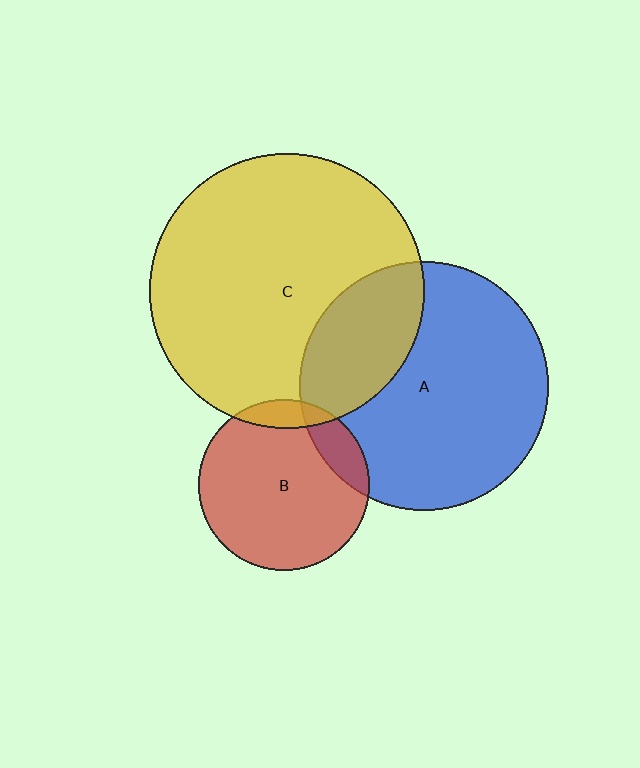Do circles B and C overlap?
Yes.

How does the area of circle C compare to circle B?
Approximately 2.6 times.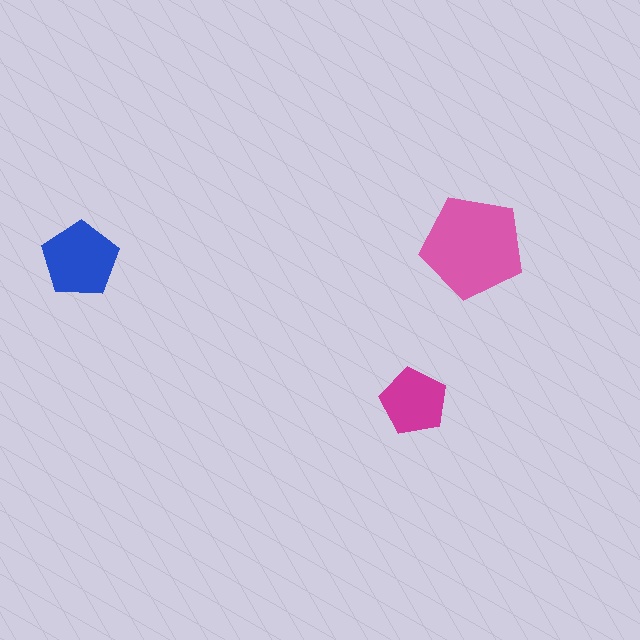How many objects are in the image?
There are 3 objects in the image.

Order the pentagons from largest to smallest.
the pink one, the blue one, the magenta one.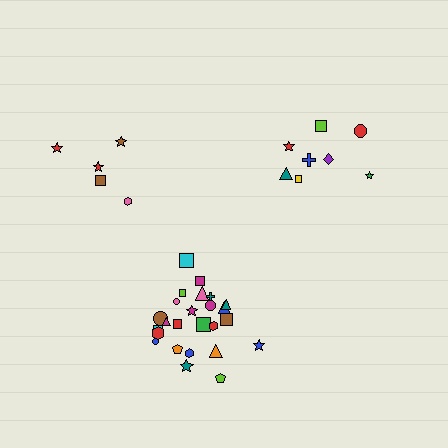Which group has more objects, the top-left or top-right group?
The top-right group.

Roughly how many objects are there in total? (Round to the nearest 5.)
Roughly 40 objects in total.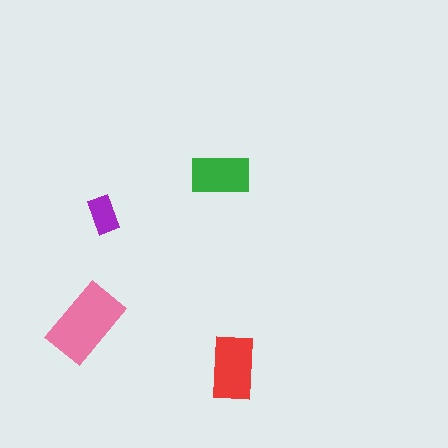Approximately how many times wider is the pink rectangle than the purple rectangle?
About 2 times wider.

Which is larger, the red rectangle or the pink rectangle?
The pink one.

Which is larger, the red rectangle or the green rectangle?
The red one.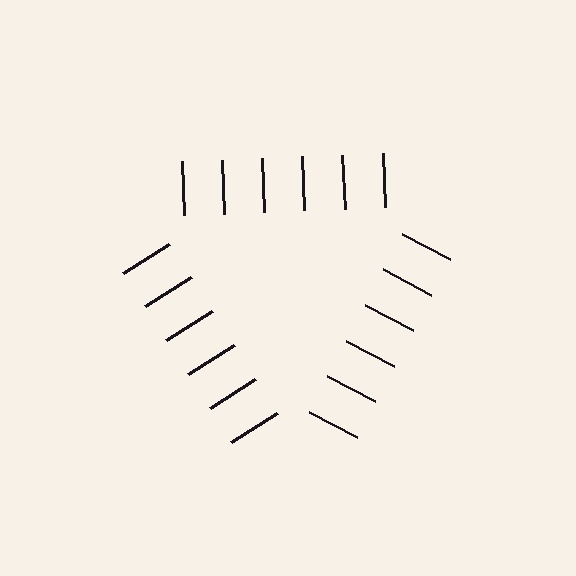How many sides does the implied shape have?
3 sides — the line-ends trace a triangle.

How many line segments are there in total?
18 — 6 along each of the 3 edges.